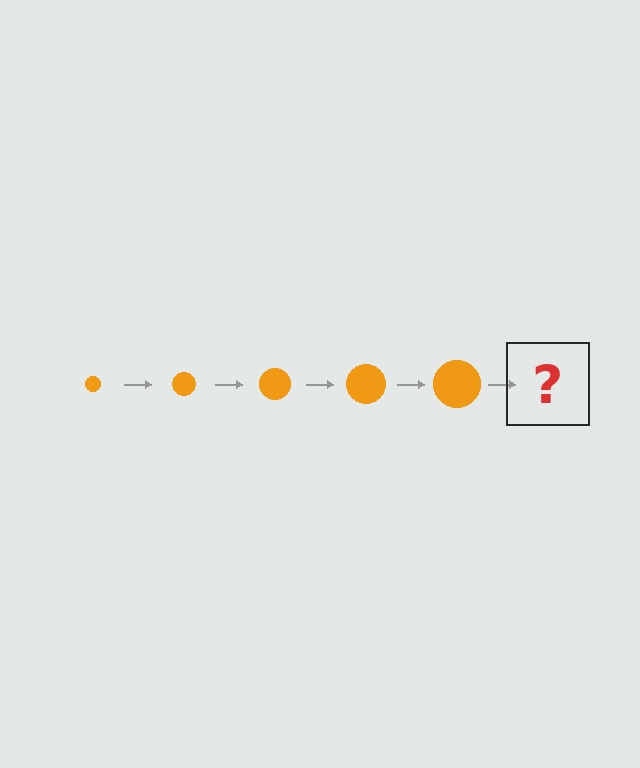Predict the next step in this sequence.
The next step is an orange circle, larger than the previous one.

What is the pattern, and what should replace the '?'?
The pattern is that the circle gets progressively larger each step. The '?' should be an orange circle, larger than the previous one.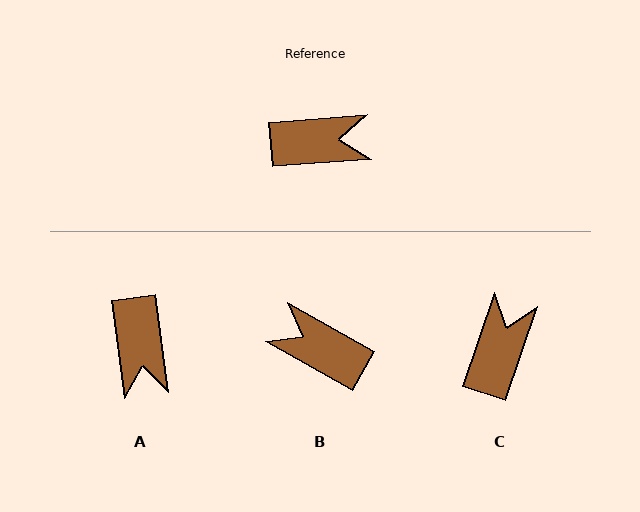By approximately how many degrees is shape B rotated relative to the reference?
Approximately 146 degrees counter-clockwise.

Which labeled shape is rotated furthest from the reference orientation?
B, about 146 degrees away.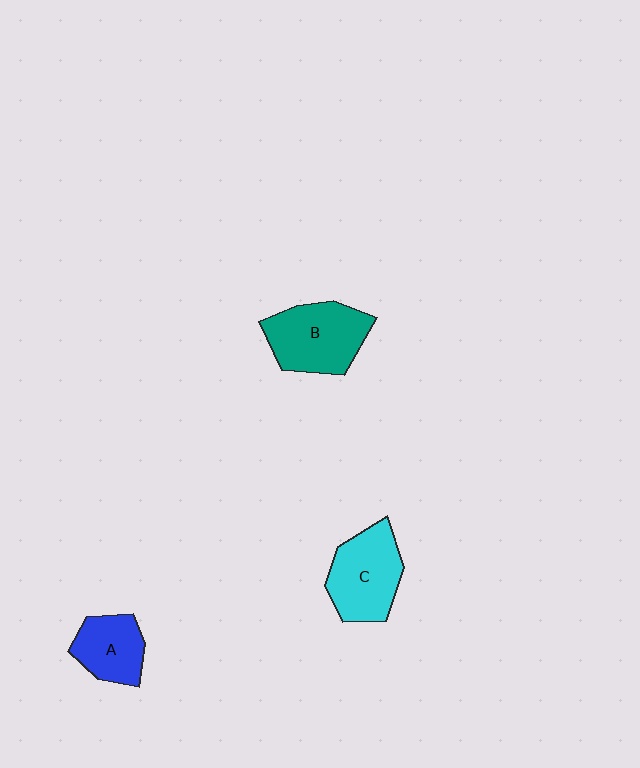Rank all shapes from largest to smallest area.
From largest to smallest: B (teal), C (cyan), A (blue).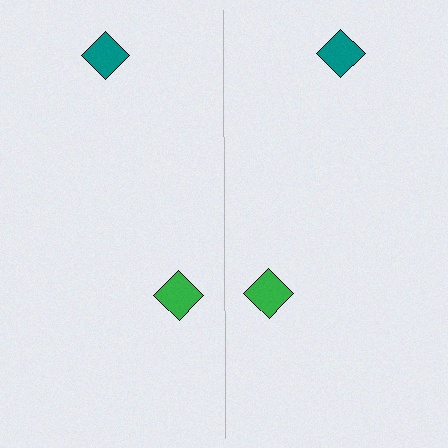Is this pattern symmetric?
Yes, this pattern has bilateral (reflection) symmetry.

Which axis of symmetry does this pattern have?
The pattern has a vertical axis of symmetry running through the center of the image.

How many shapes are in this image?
There are 4 shapes in this image.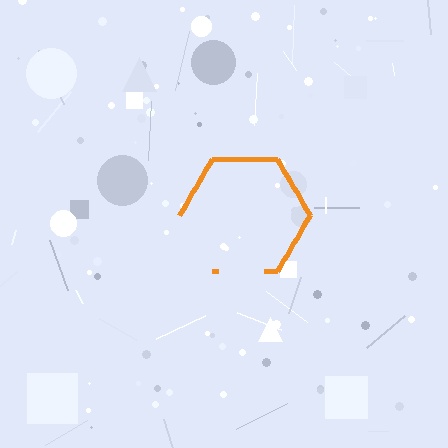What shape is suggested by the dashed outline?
The dashed outline suggests a hexagon.